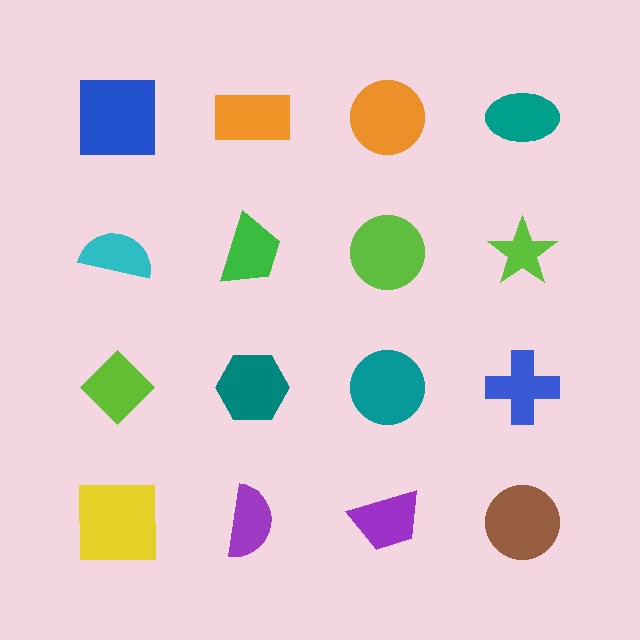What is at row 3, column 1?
A lime diamond.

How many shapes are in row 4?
4 shapes.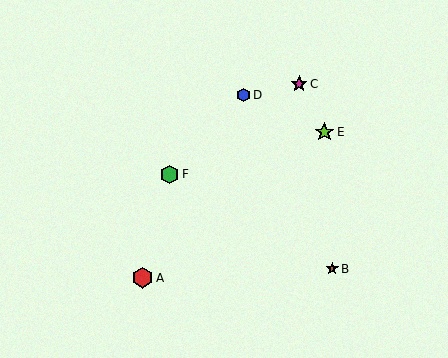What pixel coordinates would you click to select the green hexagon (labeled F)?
Click at (169, 174) to select the green hexagon F.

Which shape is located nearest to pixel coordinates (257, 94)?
The blue hexagon (labeled D) at (244, 95) is nearest to that location.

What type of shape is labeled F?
Shape F is a green hexagon.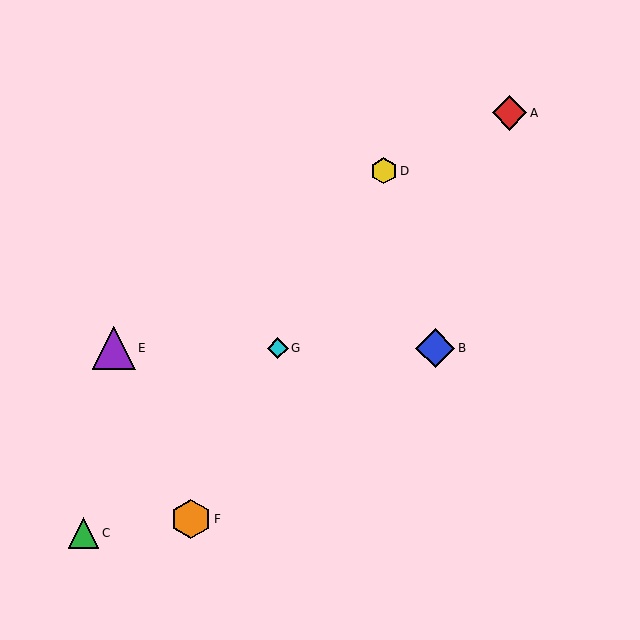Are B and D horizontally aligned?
No, B is at y≈348 and D is at y≈171.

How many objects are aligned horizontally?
3 objects (B, E, G) are aligned horizontally.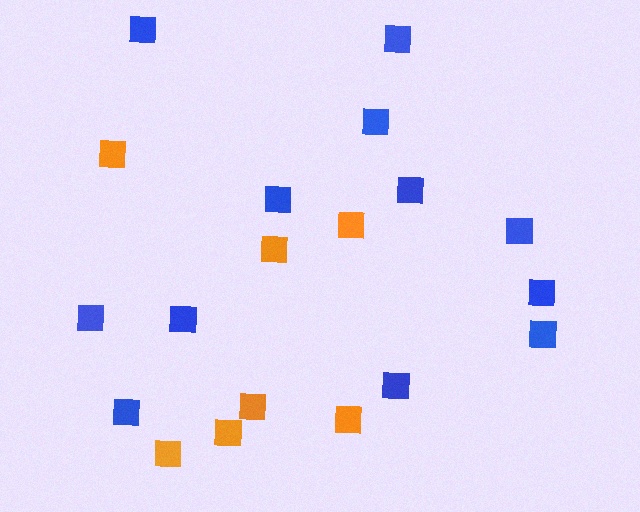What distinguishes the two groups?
There are 2 groups: one group of orange squares (7) and one group of blue squares (12).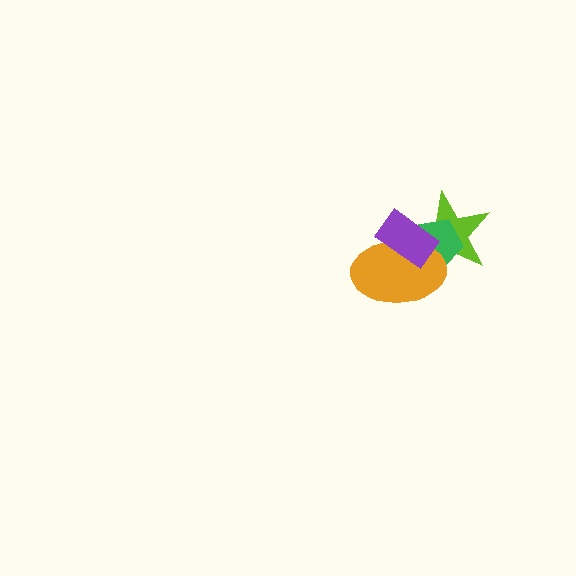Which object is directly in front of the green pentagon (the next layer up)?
The orange ellipse is directly in front of the green pentagon.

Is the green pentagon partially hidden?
Yes, it is partially covered by another shape.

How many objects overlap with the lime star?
3 objects overlap with the lime star.